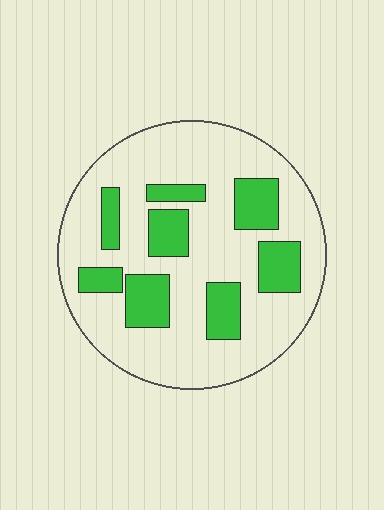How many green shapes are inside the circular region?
8.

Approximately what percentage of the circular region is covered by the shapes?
Approximately 25%.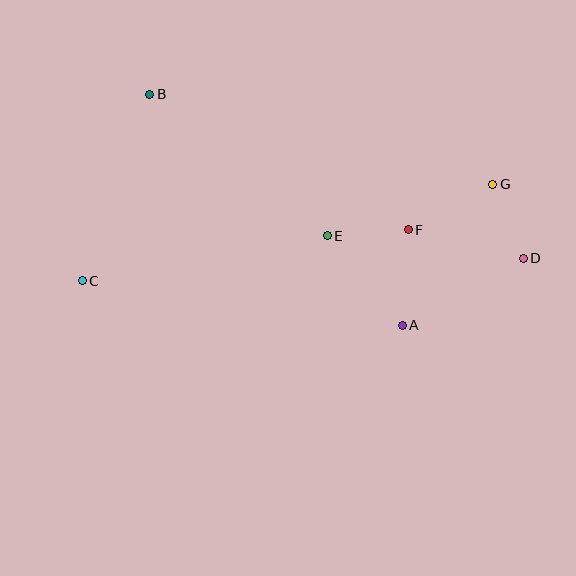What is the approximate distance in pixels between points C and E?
The distance between C and E is approximately 249 pixels.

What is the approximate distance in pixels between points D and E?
The distance between D and E is approximately 197 pixels.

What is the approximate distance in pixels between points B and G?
The distance between B and G is approximately 354 pixels.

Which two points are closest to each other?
Points D and G are closest to each other.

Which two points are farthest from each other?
Points C and D are farthest from each other.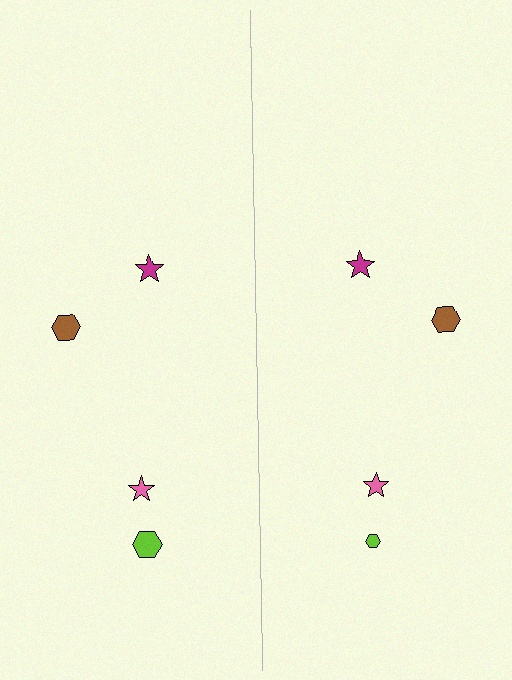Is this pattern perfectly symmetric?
No, the pattern is not perfectly symmetric. The lime hexagon on the right side has a different size than its mirror counterpart.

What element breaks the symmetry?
The lime hexagon on the right side has a different size than its mirror counterpart.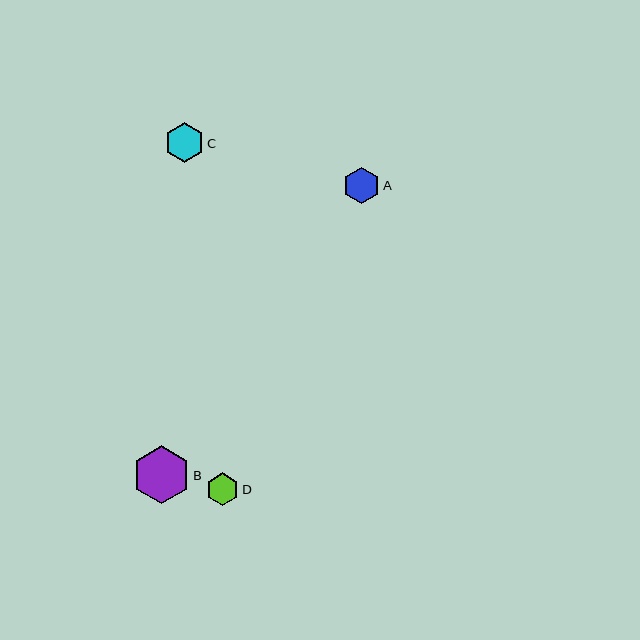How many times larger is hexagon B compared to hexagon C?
Hexagon B is approximately 1.5 times the size of hexagon C.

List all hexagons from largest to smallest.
From largest to smallest: B, C, A, D.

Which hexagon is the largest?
Hexagon B is the largest with a size of approximately 58 pixels.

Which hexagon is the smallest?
Hexagon D is the smallest with a size of approximately 33 pixels.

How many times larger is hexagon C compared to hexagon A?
Hexagon C is approximately 1.1 times the size of hexagon A.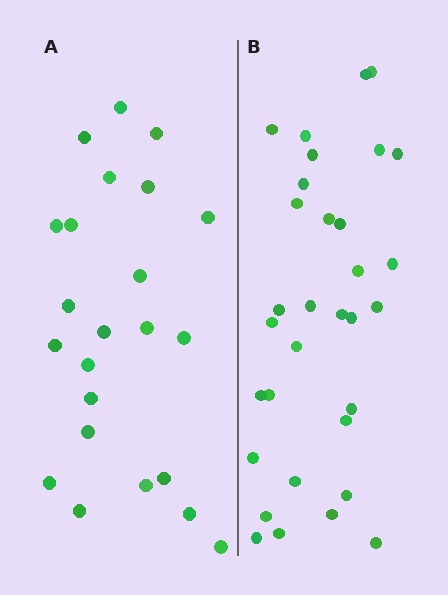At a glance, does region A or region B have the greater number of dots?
Region B (the right region) has more dots.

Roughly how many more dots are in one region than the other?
Region B has roughly 8 or so more dots than region A.